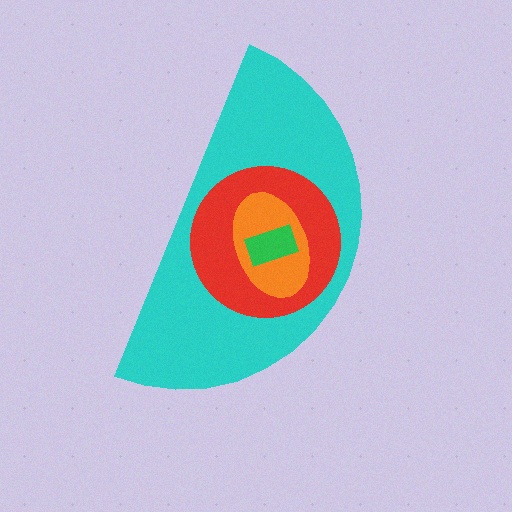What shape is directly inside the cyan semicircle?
The red circle.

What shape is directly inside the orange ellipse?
The green rectangle.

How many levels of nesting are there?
4.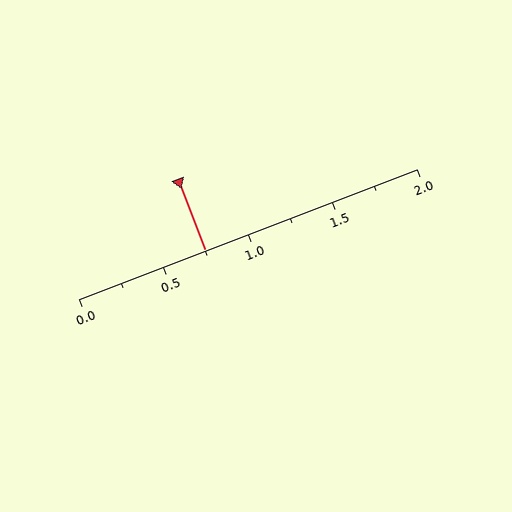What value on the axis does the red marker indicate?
The marker indicates approximately 0.75.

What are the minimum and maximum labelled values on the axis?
The axis runs from 0.0 to 2.0.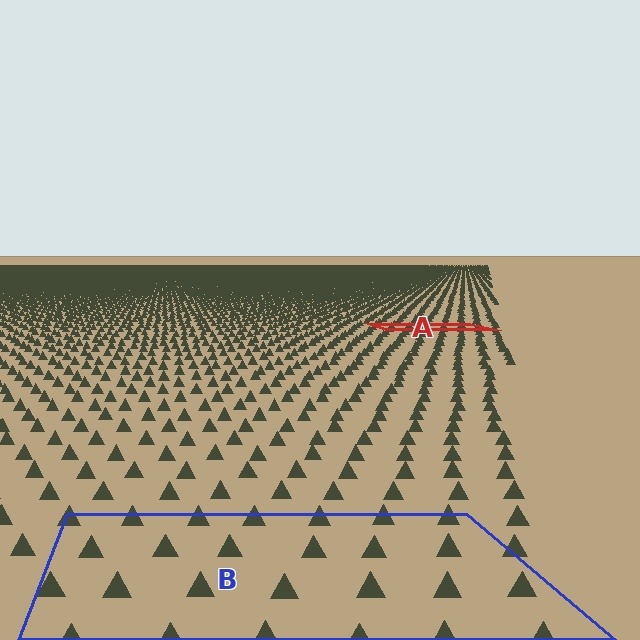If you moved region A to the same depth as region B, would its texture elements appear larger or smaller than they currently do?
They would appear larger. At a closer depth, the same texture elements are projected at a bigger on-screen size.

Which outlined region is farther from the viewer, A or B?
Region A is farther from the viewer — the texture elements inside it appear smaller and more densely packed.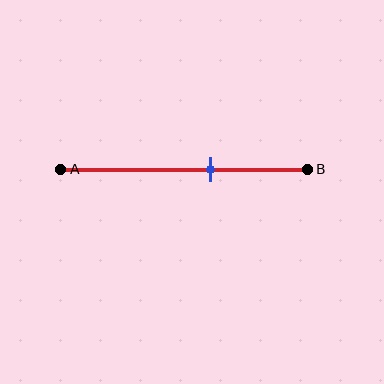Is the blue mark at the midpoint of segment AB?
No, the mark is at about 60% from A, not at the 50% midpoint.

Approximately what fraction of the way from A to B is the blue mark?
The blue mark is approximately 60% of the way from A to B.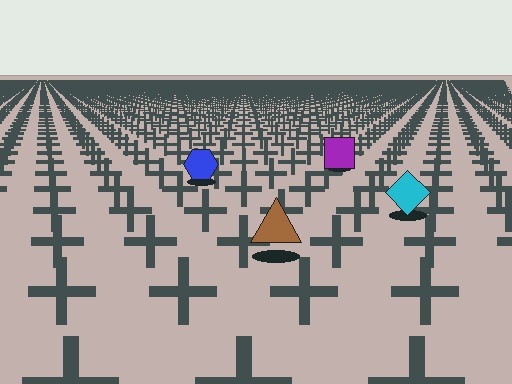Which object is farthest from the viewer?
The purple square is farthest from the viewer. It appears smaller and the ground texture around it is denser.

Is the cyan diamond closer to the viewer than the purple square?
Yes. The cyan diamond is closer — you can tell from the texture gradient: the ground texture is coarser near it.